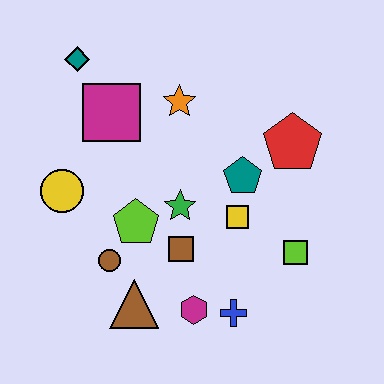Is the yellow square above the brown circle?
Yes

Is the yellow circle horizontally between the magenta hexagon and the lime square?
No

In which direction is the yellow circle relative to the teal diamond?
The yellow circle is below the teal diamond.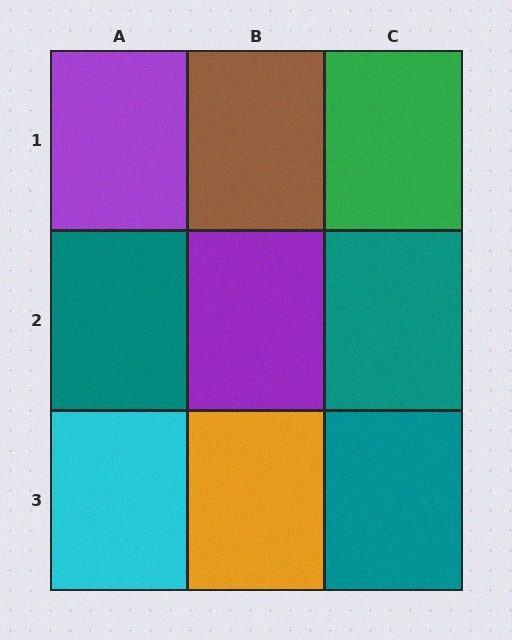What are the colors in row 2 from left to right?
Teal, purple, teal.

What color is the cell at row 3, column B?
Orange.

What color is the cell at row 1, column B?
Brown.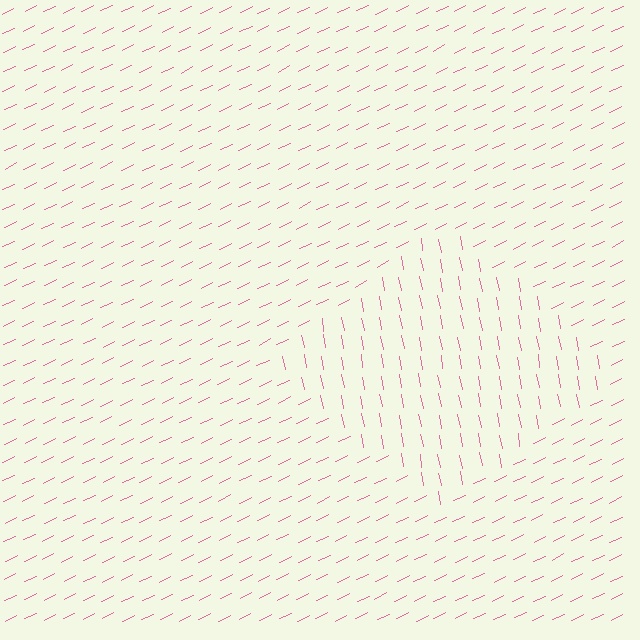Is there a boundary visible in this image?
Yes, there is a texture boundary formed by a change in line orientation.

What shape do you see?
I see a diamond.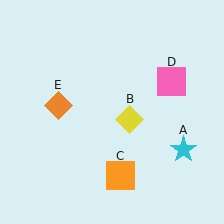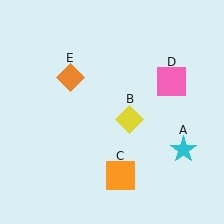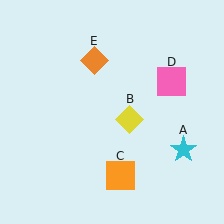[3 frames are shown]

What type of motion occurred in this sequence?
The orange diamond (object E) rotated clockwise around the center of the scene.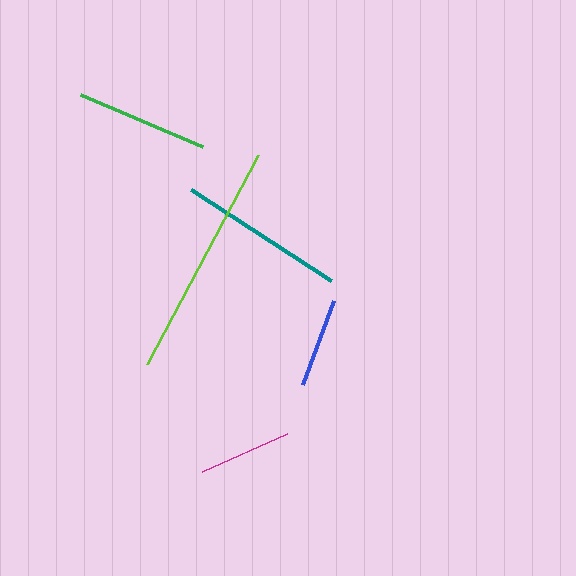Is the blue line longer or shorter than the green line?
The green line is longer than the blue line.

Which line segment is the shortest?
The blue line is the shortest at approximately 90 pixels.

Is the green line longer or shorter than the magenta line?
The green line is longer than the magenta line.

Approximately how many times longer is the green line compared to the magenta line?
The green line is approximately 1.4 times the length of the magenta line.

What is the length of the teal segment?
The teal segment is approximately 167 pixels long.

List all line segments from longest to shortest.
From longest to shortest: lime, teal, green, magenta, blue.